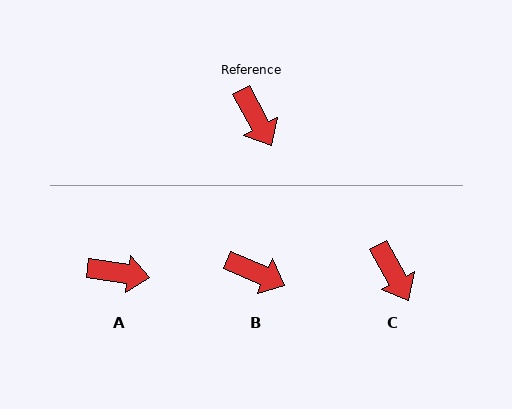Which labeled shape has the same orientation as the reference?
C.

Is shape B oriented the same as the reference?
No, it is off by about 37 degrees.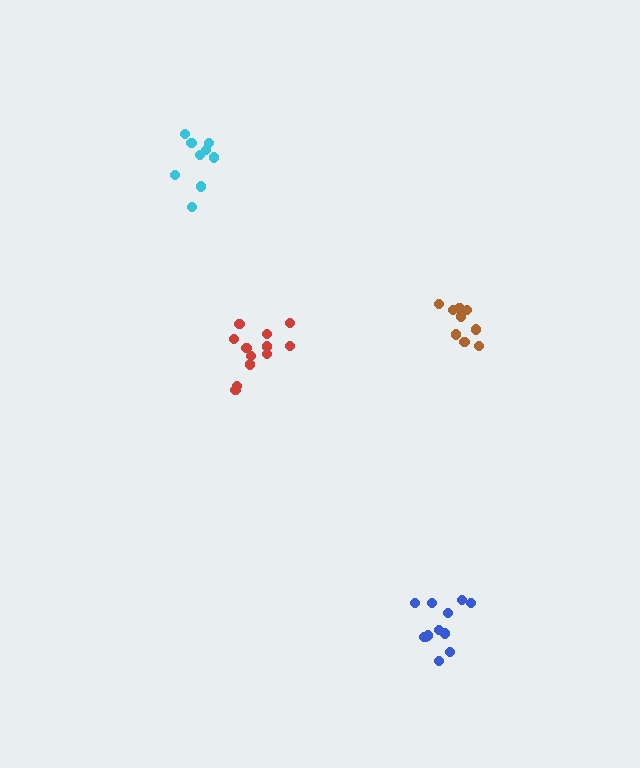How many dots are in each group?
Group 1: 13 dots, Group 2: 9 dots, Group 3: 12 dots, Group 4: 9 dots (43 total).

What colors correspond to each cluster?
The clusters are colored: blue, brown, red, cyan.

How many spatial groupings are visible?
There are 4 spatial groupings.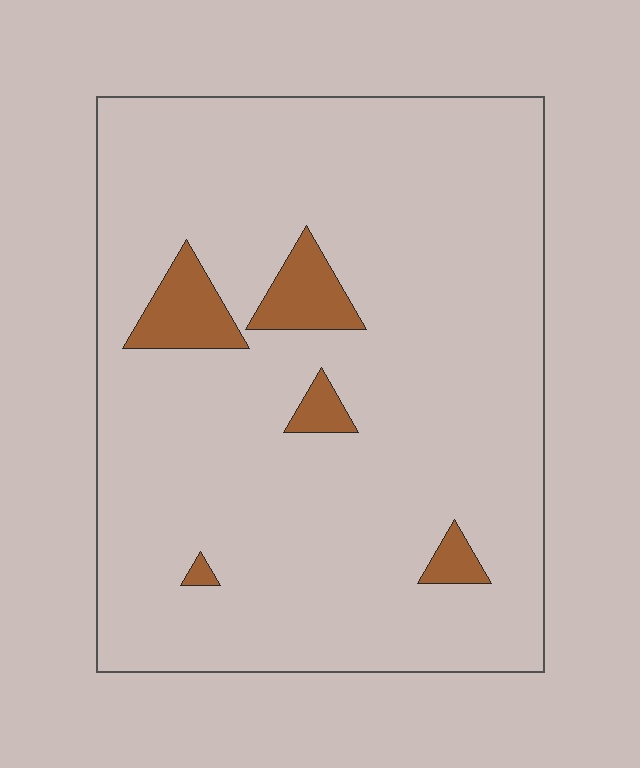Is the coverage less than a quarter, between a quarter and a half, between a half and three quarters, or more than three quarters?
Less than a quarter.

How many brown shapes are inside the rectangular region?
5.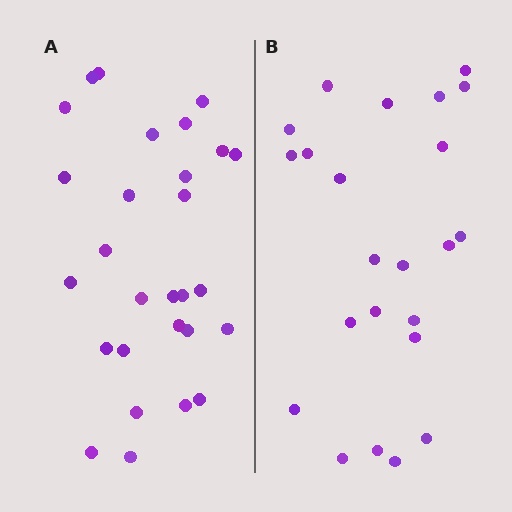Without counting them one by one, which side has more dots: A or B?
Region A (the left region) has more dots.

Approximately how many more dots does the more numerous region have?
Region A has about 5 more dots than region B.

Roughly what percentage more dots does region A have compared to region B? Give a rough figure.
About 20% more.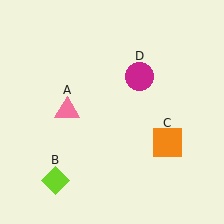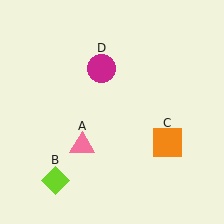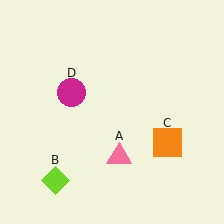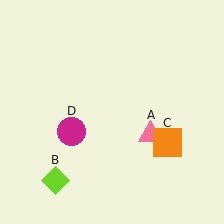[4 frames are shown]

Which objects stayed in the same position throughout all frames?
Lime diamond (object B) and orange square (object C) remained stationary.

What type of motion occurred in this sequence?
The pink triangle (object A), magenta circle (object D) rotated counterclockwise around the center of the scene.